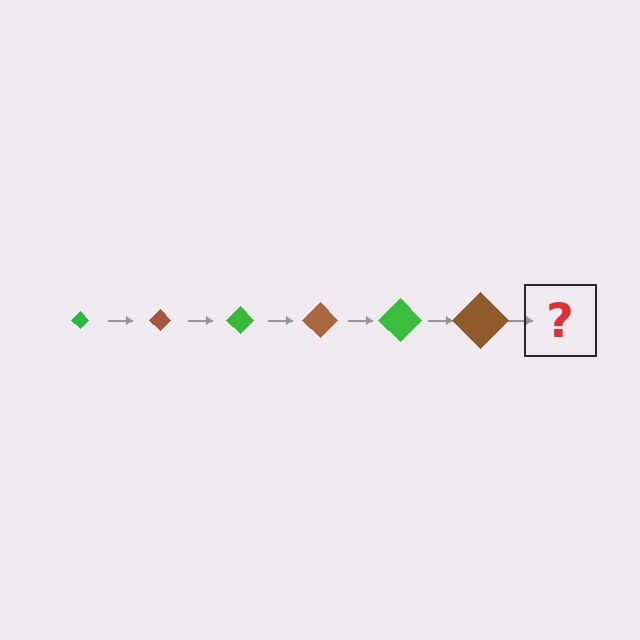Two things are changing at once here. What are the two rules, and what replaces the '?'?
The two rules are that the diamond grows larger each step and the color cycles through green and brown. The '?' should be a green diamond, larger than the previous one.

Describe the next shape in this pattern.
It should be a green diamond, larger than the previous one.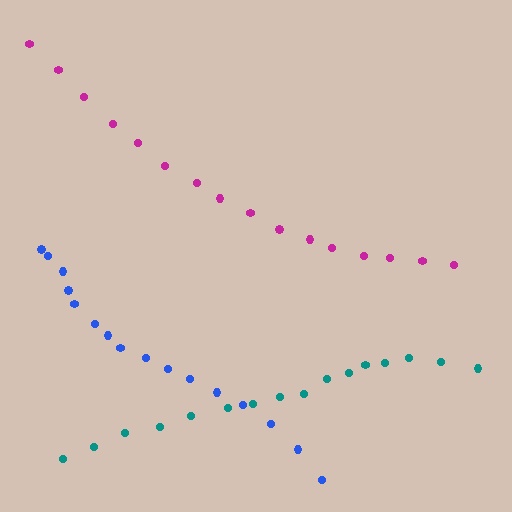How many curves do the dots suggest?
There are 3 distinct paths.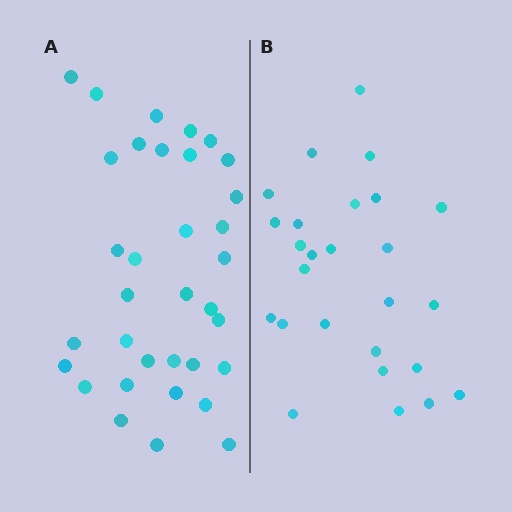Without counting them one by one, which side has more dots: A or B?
Region A (the left region) has more dots.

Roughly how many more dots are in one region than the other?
Region A has roughly 8 or so more dots than region B.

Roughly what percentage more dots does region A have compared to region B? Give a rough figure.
About 30% more.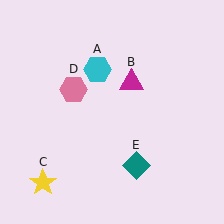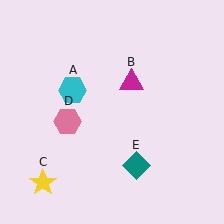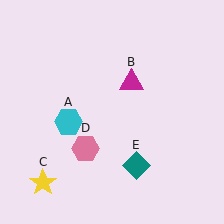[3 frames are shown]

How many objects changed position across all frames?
2 objects changed position: cyan hexagon (object A), pink hexagon (object D).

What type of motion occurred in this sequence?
The cyan hexagon (object A), pink hexagon (object D) rotated counterclockwise around the center of the scene.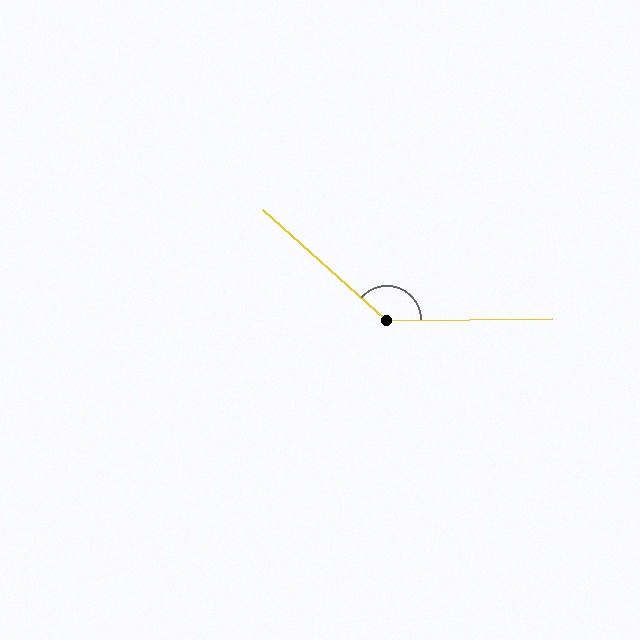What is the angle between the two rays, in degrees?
Approximately 138 degrees.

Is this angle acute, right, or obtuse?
It is obtuse.